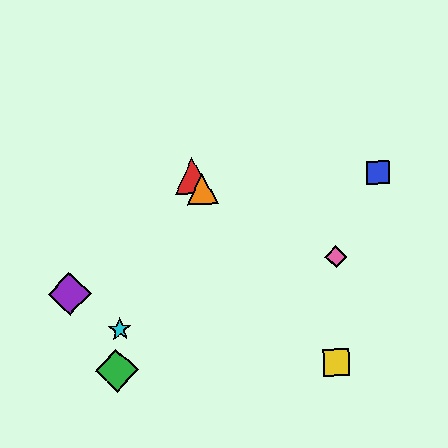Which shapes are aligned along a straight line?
The red triangle, the yellow square, the orange triangle are aligned along a straight line.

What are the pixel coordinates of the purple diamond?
The purple diamond is at (70, 294).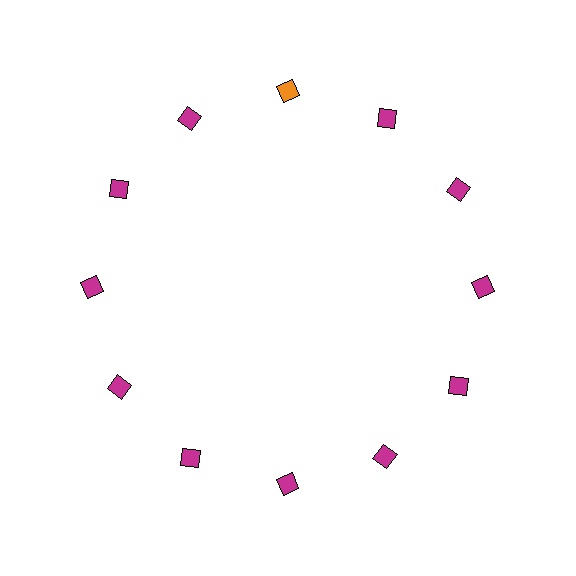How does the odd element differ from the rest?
It has a different color: orange instead of magenta.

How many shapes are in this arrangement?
There are 12 shapes arranged in a ring pattern.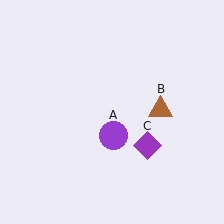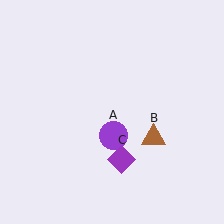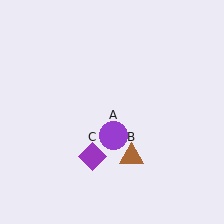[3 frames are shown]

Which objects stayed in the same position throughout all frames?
Purple circle (object A) remained stationary.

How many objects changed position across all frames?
2 objects changed position: brown triangle (object B), purple diamond (object C).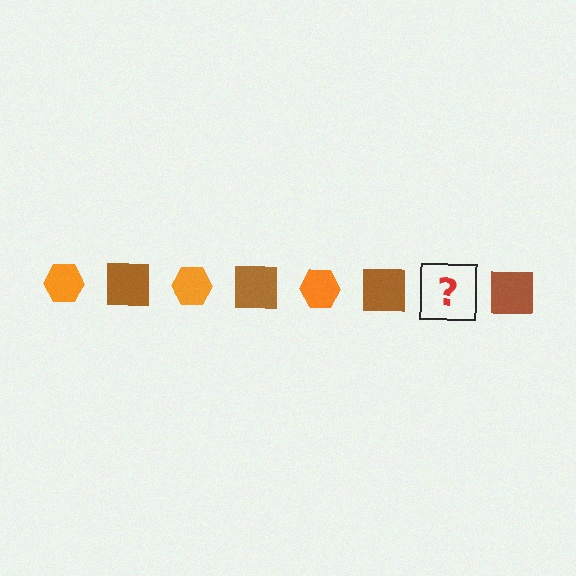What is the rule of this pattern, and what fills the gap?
The rule is that the pattern alternates between orange hexagon and brown square. The gap should be filled with an orange hexagon.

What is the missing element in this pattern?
The missing element is an orange hexagon.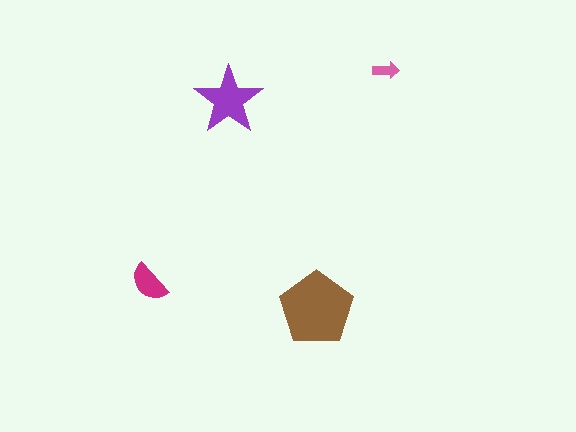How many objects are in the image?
There are 4 objects in the image.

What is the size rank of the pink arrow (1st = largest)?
4th.